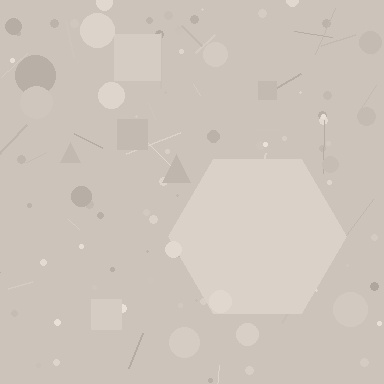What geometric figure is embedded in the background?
A hexagon is embedded in the background.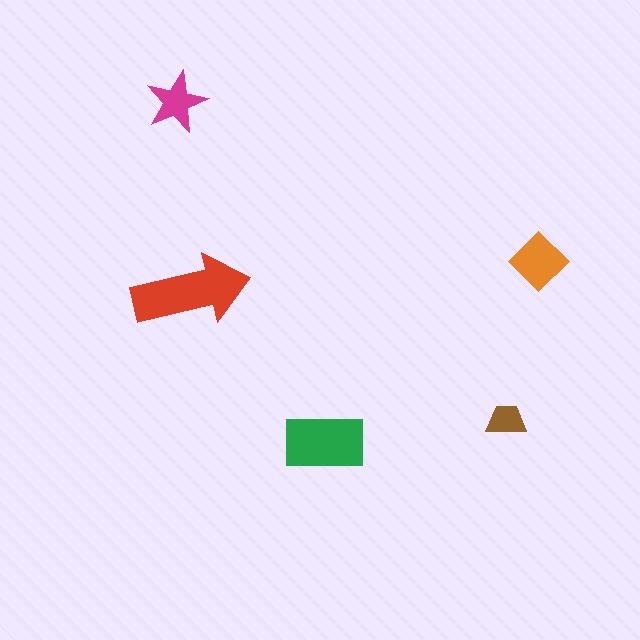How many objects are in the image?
There are 5 objects in the image.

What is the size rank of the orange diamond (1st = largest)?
3rd.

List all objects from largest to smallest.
The red arrow, the green rectangle, the orange diamond, the magenta star, the brown trapezoid.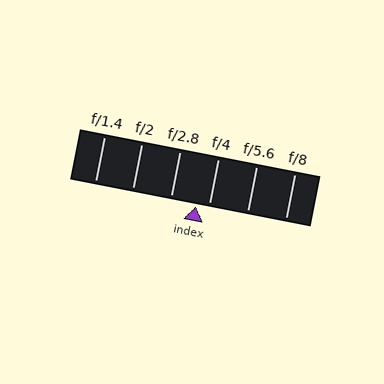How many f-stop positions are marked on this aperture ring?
There are 6 f-stop positions marked.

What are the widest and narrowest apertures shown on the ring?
The widest aperture shown is f/1.4 and the narrowest is f/8.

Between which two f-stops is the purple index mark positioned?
The index mark is between f/2.8 and f/4.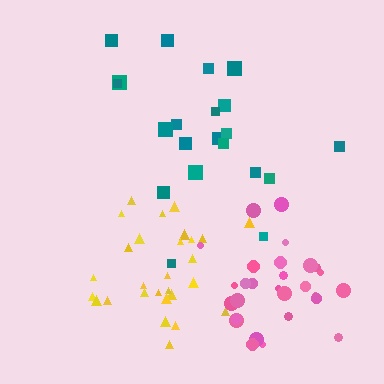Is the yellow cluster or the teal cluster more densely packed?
Yellow.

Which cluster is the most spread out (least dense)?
Teal.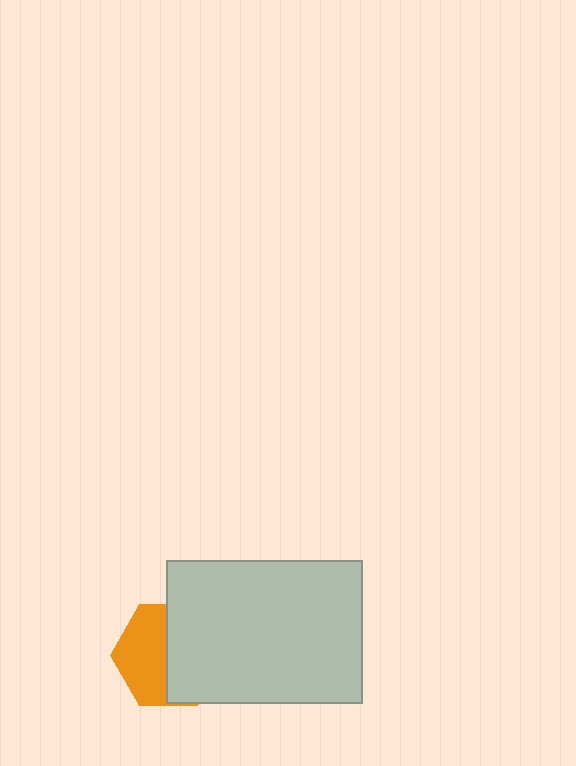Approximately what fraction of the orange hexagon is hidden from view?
Roughly 53% of the orange hexagon is hidden behind the light gray rectangle.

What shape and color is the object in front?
The object in front is a light gray rectangle.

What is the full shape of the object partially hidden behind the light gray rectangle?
The partially hidden object is an orange hexagon.